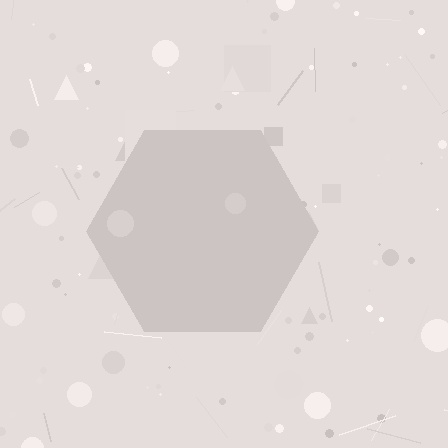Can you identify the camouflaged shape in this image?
The camouflaged shape is a hexagon.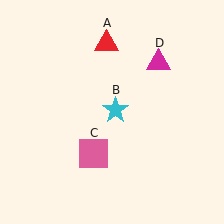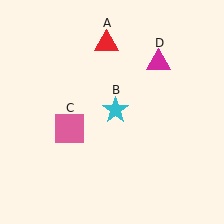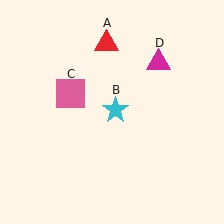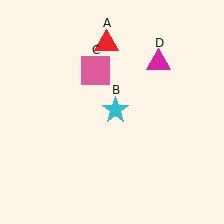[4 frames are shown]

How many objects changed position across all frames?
1 object changed position: pink square (object C).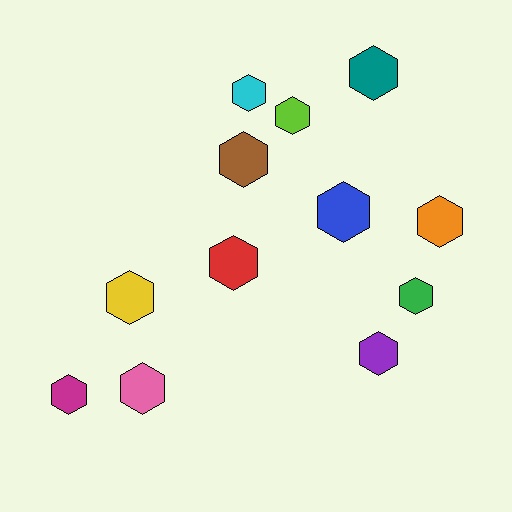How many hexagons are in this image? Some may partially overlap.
There are 12 hexagons.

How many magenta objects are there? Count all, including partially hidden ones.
There is 1 magenta object.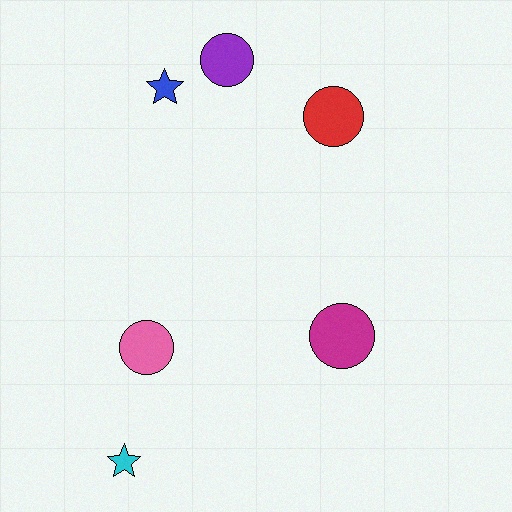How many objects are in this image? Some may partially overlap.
There are 6 objects.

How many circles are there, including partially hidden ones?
There are 4 circles.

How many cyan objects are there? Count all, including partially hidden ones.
There is 1 cyan object.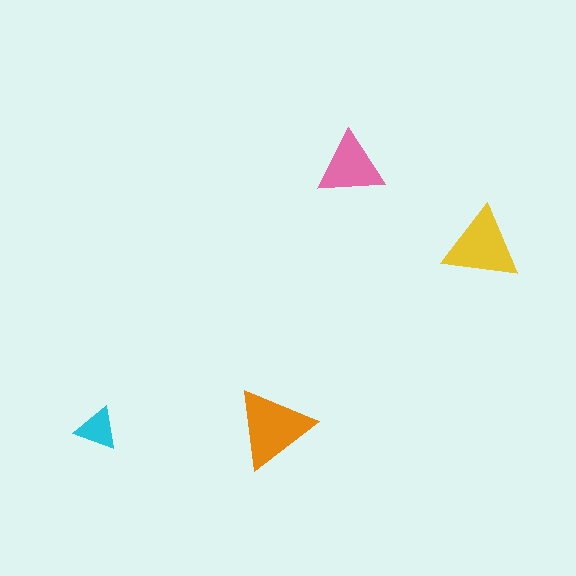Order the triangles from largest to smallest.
the orange one, the yellow one, the pink one, the cyan one.